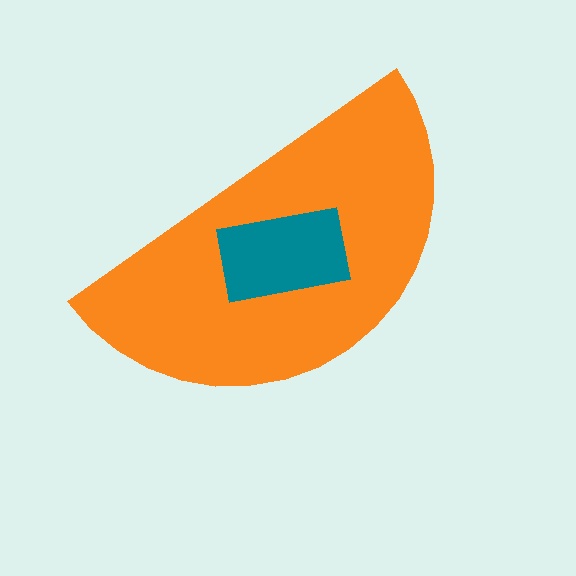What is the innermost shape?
The teal rectangle.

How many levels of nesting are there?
2.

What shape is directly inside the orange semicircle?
The teal rectangle.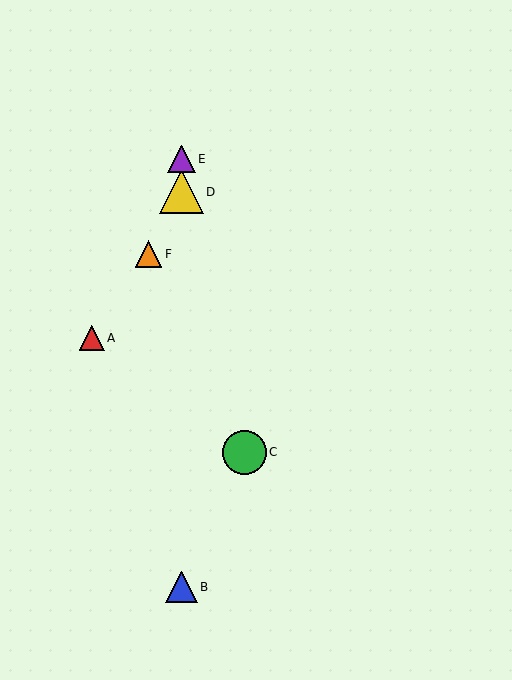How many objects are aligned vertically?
3 objects (B, D, E) are aligned vertically.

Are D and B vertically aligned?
Yes, both are at x≈181.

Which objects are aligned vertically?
Objects B, D, E are aligned vertically.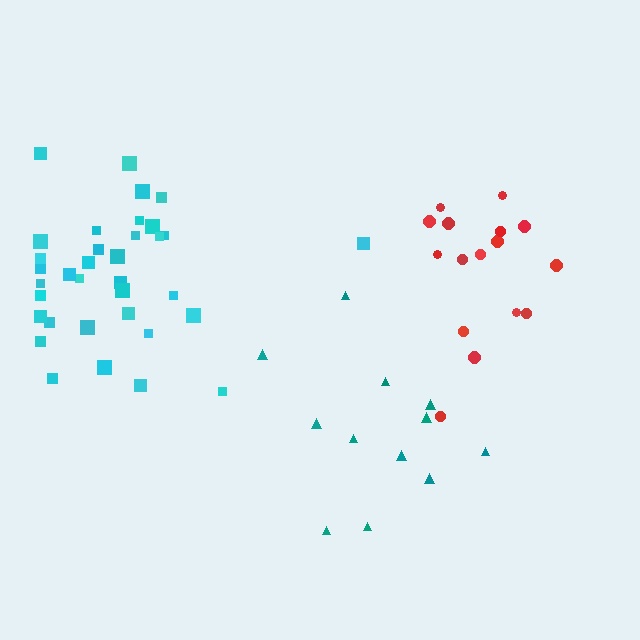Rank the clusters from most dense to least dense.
cyan, red, teal.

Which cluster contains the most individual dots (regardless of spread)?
Cyan (35).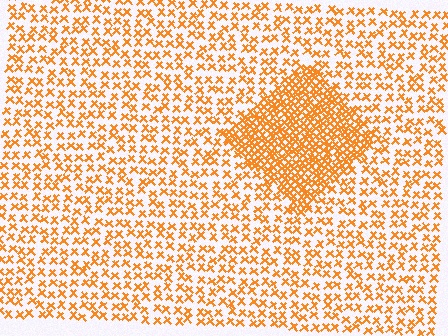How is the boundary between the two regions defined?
The boundary is defined by a change in element density (approximately 2.4x ratio). All elements are the same color, size, and shape.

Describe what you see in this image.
The image contains small orange elements arranged at two different densities. A diamond-shaped region is visible where the elements are more densely packed than the surrounding area.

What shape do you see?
I see a diamond.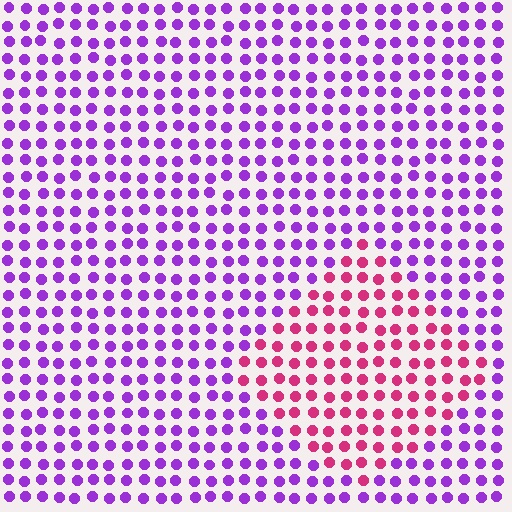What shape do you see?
I see a diamond.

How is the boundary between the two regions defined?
The boundary is defined purely by a slight shift in hue (about 53 degrees). Spacing, size, and orientation are identical on both sides.